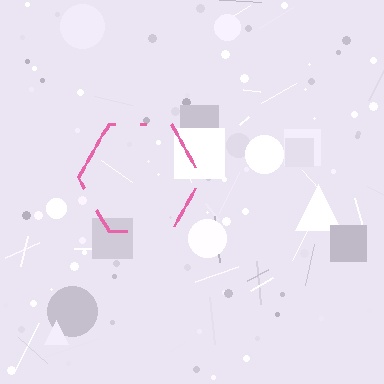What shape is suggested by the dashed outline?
The dashed outline suggests a hexagon.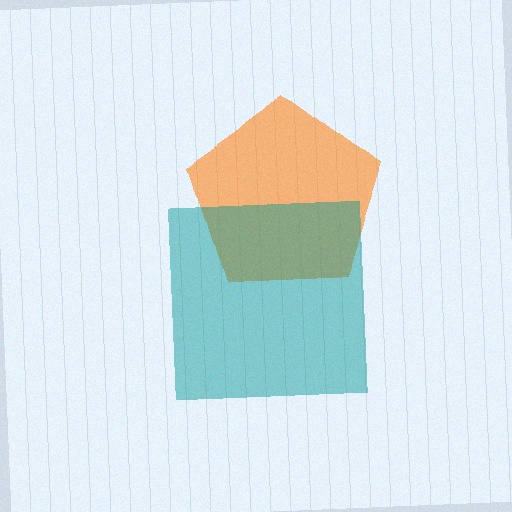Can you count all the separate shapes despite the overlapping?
Yes, there are 2 separate shapes.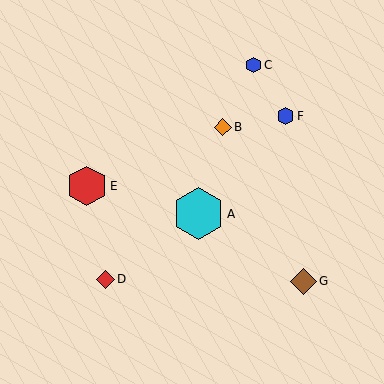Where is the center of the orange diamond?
The center of the orange diamond is at (223, 127).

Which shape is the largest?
The cyan hexagon (labeled A) is the largest.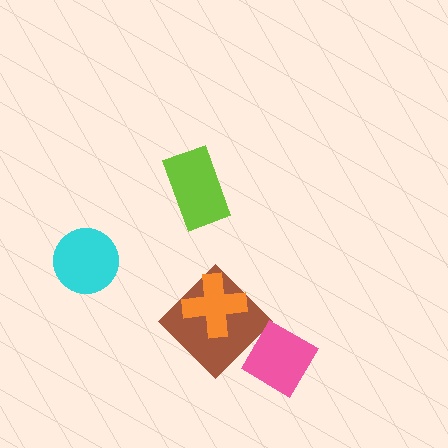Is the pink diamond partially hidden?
No, no other shape covers it.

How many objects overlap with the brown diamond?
1 object overlaps with the brown diamond.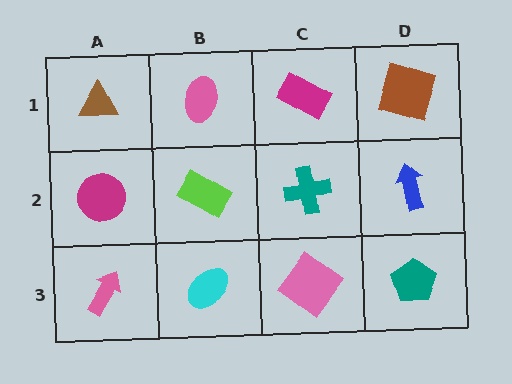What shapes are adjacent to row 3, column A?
A magenta circle (row 2, column A), a cyan ellipse (row 3, column B).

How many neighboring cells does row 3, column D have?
2.